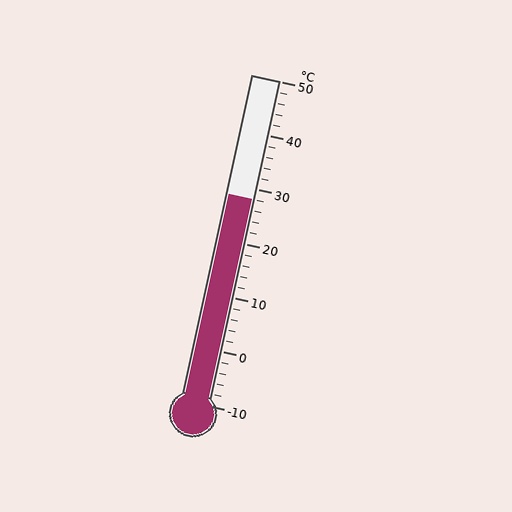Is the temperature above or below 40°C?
The temperature is below 40°C.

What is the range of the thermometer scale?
The thermometer scale ranges from -10°C to 50°C.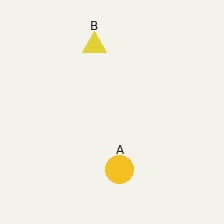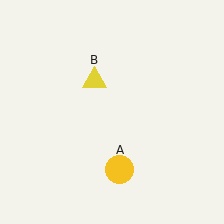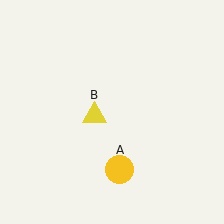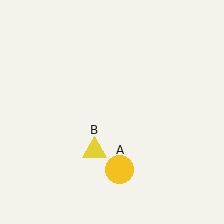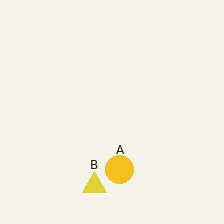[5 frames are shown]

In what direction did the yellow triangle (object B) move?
The yellow triangle (object B) moved down.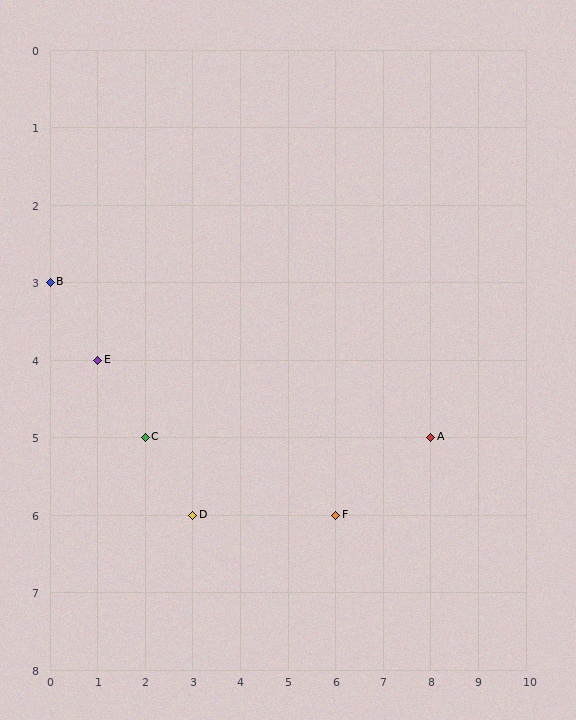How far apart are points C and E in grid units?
Points C and E are 1 column and 1 row apart (about 1.4 grid units diagonally).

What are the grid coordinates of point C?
Point C is at grid coordinates (2, 5).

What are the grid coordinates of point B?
Point B is at grid coordinates (0, 3).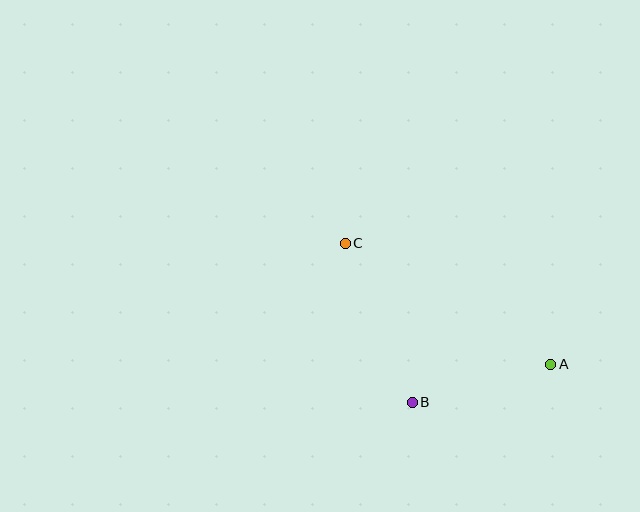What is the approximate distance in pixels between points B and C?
The distance between B and C is approximately 173 pixels.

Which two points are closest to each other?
Points A and B are closest to each other.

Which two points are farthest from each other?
Points A and C are farthest from each other.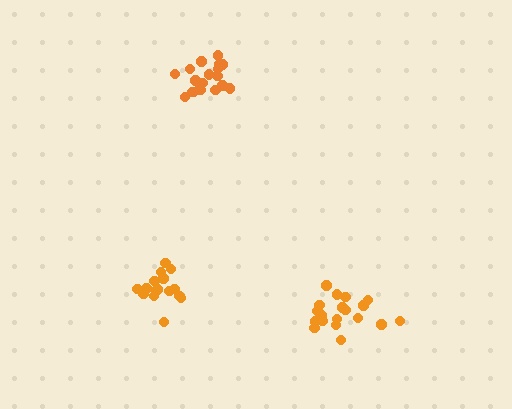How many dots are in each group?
Group 1: 19 dots, Group 2: 19 dots, Group 3: 17 dots (55 total).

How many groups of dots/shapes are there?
There are 3 groups.